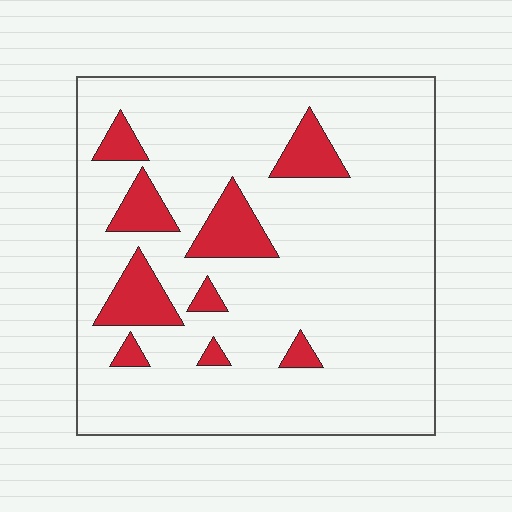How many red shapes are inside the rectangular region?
9.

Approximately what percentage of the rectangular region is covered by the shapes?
Approximately 15%.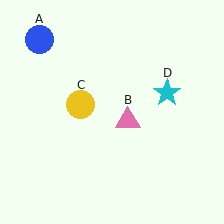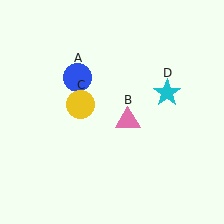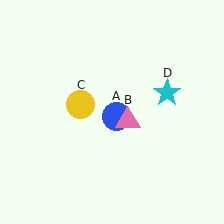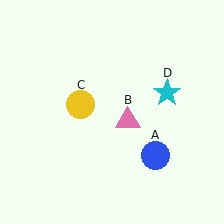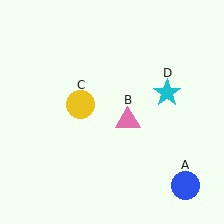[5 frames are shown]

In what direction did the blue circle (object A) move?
The blue circle (object A) moved down and to the right.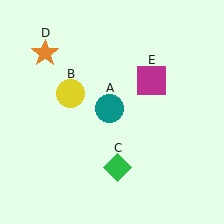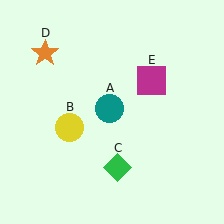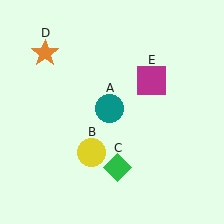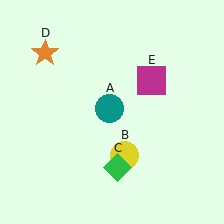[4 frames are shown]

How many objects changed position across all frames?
1 object changed position: yellow circle (object B).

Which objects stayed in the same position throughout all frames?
Teal circle (object A) and green diamond (object C) and orange star (object D) and magenta square (object E) remained stationary.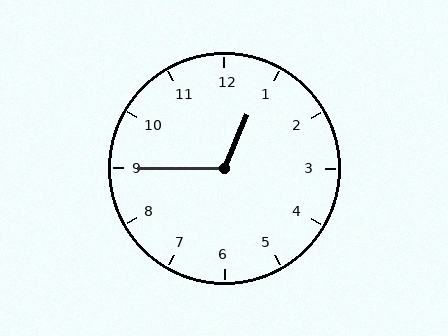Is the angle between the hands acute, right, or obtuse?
It is obtuse.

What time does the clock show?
12:45.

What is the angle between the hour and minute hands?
Approximately 112 degrees.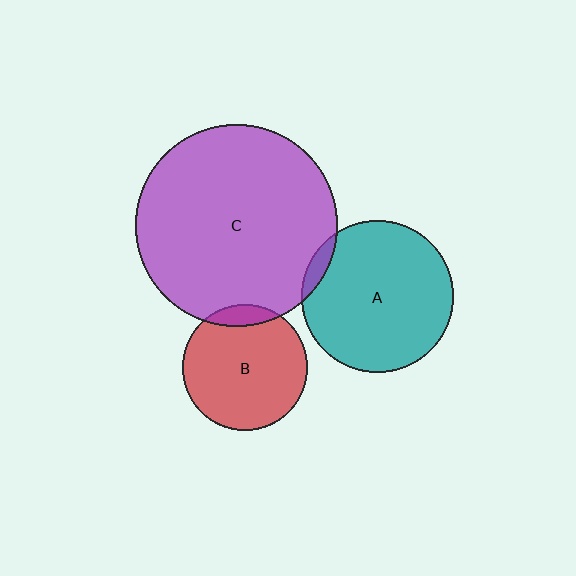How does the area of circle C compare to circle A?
Approximately 1.8 times.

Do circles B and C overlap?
Yes.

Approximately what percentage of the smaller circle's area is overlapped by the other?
Approximately 10%.